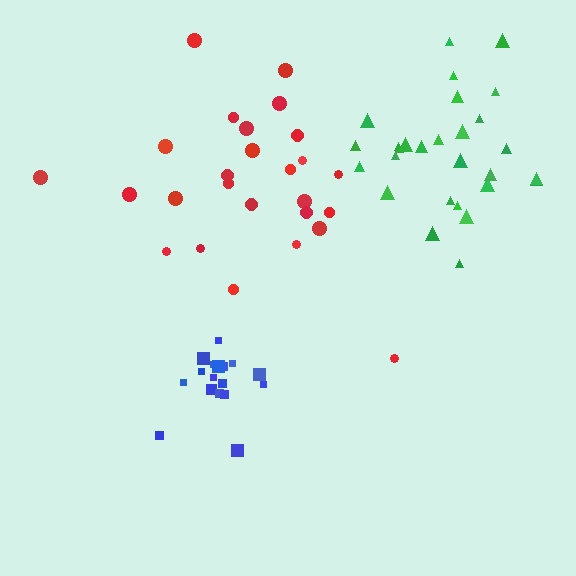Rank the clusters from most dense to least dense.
blue, green, red.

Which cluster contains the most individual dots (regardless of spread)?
Green (28).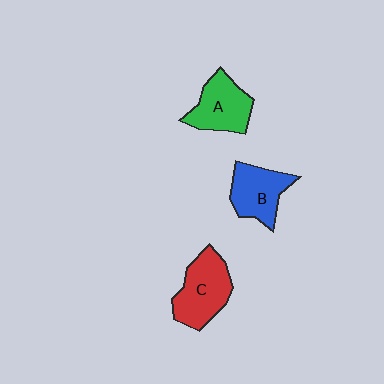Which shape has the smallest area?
Shape B (blue).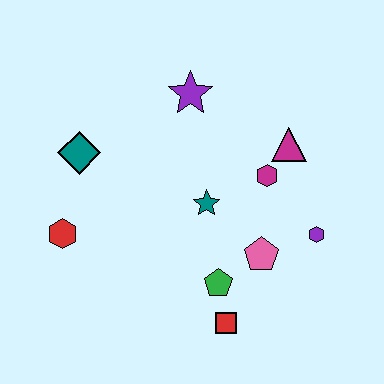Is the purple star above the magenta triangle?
Yes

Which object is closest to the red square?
The green pentagon is closest to the red square.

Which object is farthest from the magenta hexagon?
The red hexagon is farthest from the magenta hexagon.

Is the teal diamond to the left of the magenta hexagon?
Yes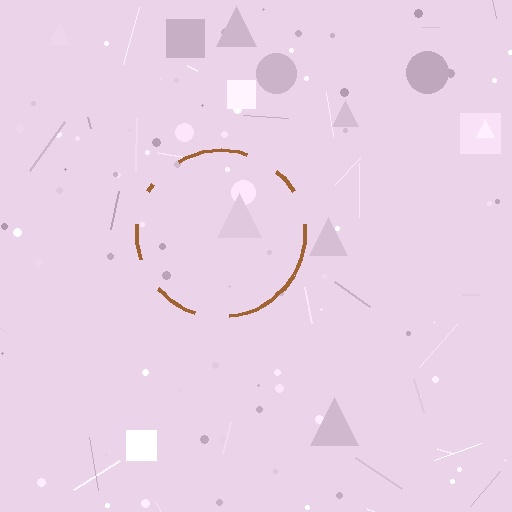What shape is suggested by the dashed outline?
The dashed outline suggests a circle.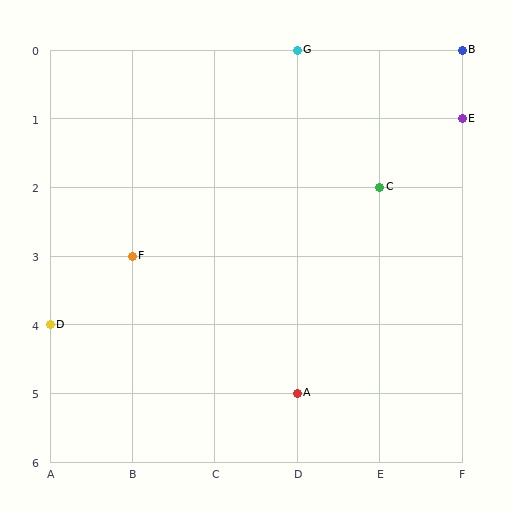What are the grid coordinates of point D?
Point D is at grid coordinates (A, 4).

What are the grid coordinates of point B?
Point B is at grid coordinates (F, 0).